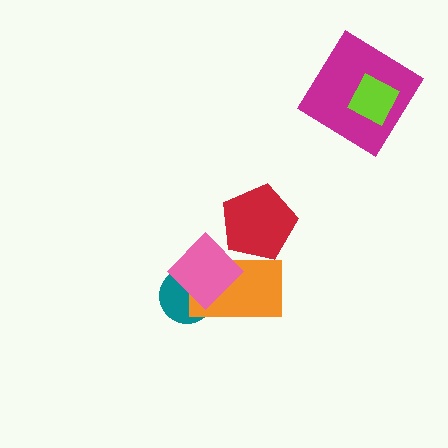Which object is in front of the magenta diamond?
The lime diamond is in front of the magenta diamond.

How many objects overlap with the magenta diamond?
1 object overlaps with the magenta diamond.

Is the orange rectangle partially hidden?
Yes, it is partially covered by another shape.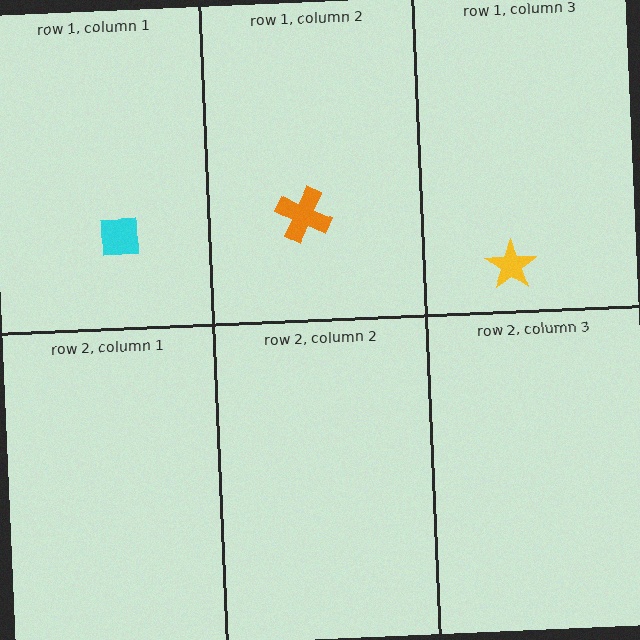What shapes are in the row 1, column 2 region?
The orange cross.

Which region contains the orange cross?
The row 1, column 2 region.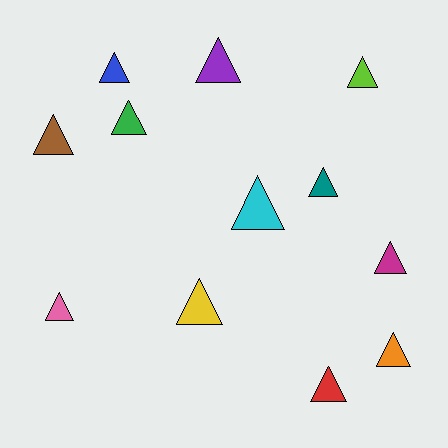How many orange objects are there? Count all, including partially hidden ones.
There is 1 orange object.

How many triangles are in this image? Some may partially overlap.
There are 12 triangles.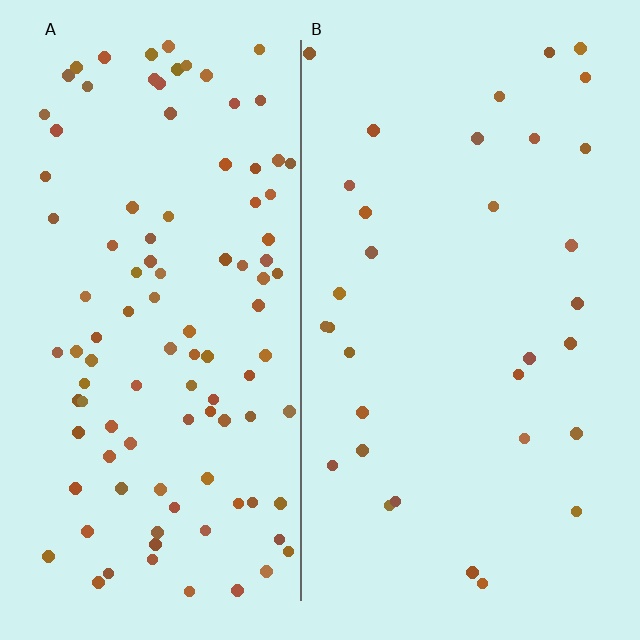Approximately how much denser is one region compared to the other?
Approximately 3.2× — region A over region B.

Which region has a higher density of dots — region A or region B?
A (the left).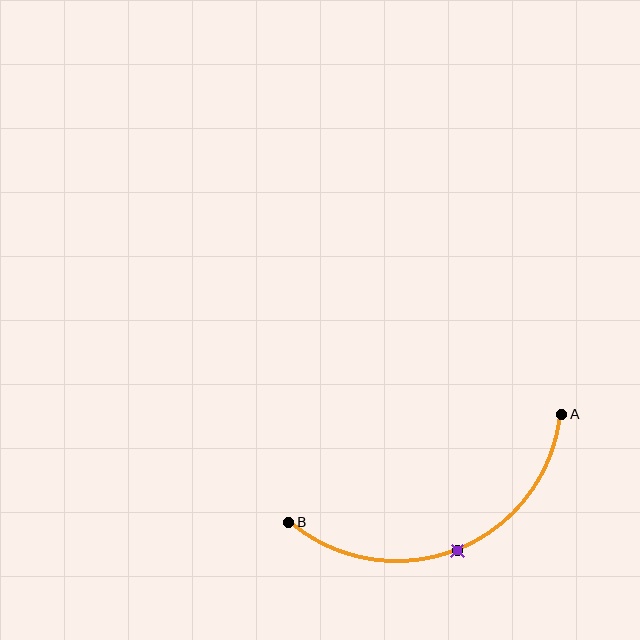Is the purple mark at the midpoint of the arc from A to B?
Yes. The purple mark lies on the arc at equal arc-length from both A and B — it is the arc midpoint.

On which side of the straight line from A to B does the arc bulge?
The arc bulges below the straight line connecting A and B.